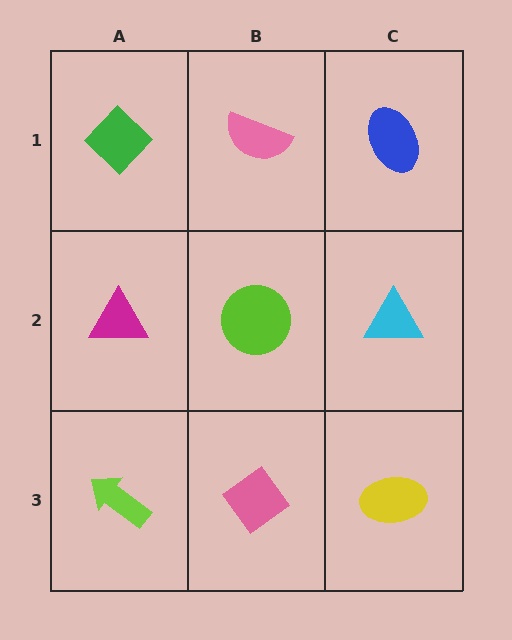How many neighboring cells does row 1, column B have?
3.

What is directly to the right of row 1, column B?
A blue ellipse.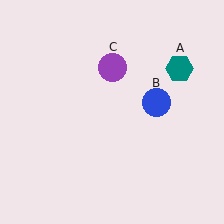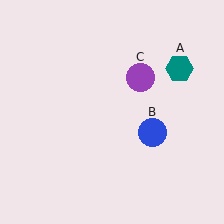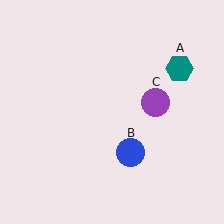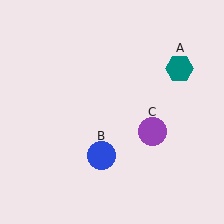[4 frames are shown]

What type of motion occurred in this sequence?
The blue circle (object B), purple circle (object C) rotated clockwise around the center of the scene.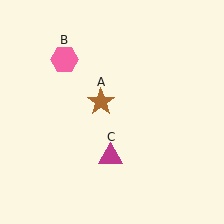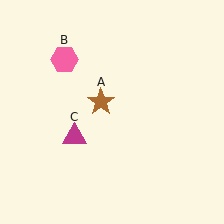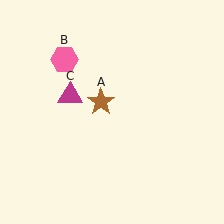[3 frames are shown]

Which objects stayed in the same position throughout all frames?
Brown star (object A) and pink hexagon (object B) remained stationary.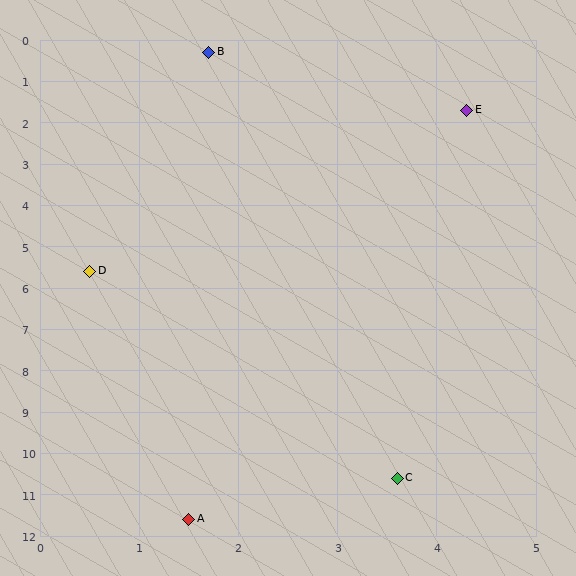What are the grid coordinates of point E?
Point E is at approximately (4.3, 1.7).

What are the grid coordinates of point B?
Point B is at approximately (1.7, 0.3).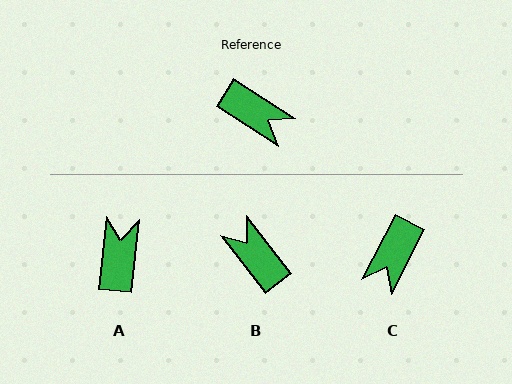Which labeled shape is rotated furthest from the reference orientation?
B, about 160 degrees away.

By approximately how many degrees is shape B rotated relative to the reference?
Approximately 160 degrees counter-clockwise.